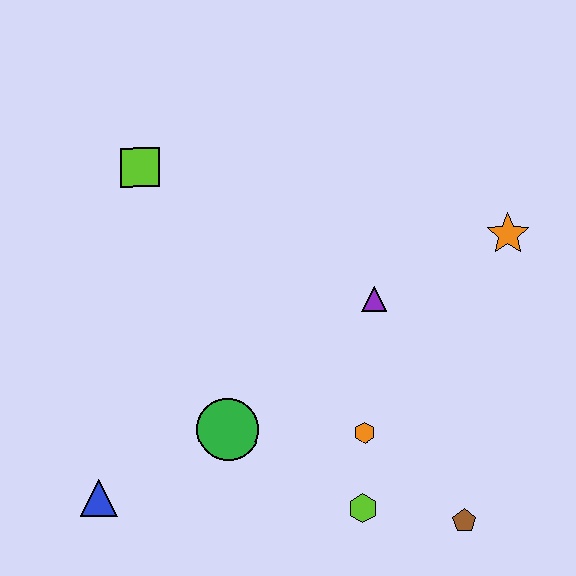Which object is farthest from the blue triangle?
The orange star is farthest from the blue triangle.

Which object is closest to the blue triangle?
The green circle is closest to the blue triangle.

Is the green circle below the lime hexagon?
No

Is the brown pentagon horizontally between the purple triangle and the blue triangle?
No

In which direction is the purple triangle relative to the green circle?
The purple triangle is to the right of the green circle.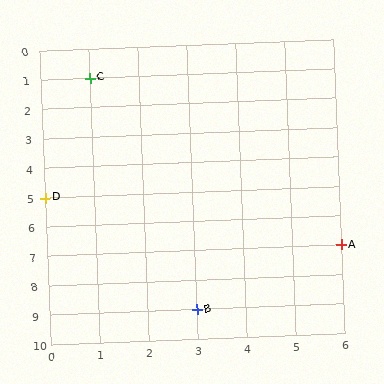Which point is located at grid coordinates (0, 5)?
Point D is at (0, 5).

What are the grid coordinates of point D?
Point D is at grid coordinates (0, 5).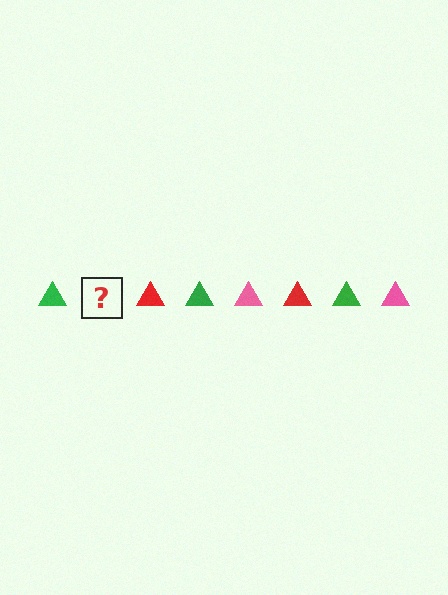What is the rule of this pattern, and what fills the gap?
The rule is that the pattern cycles through green, pink, red triangles. The gap should be filled with a pink triangle.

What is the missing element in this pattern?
The missing element is a pink triangle.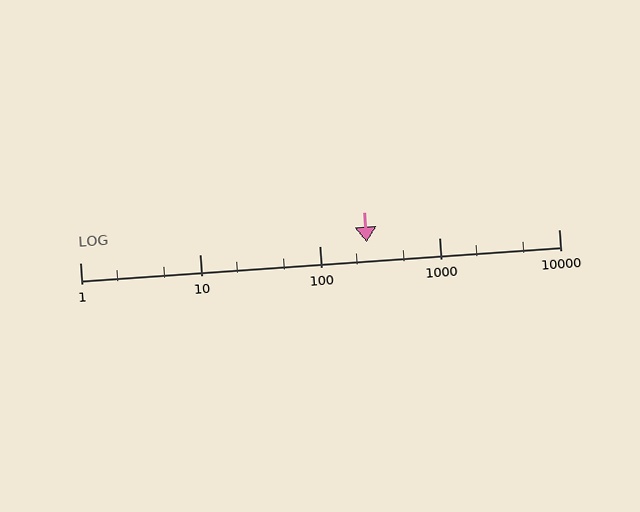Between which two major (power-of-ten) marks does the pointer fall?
The pointer is between 100 and 1000.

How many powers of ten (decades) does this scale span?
The scale spans 4 decades, from 1 to 10000.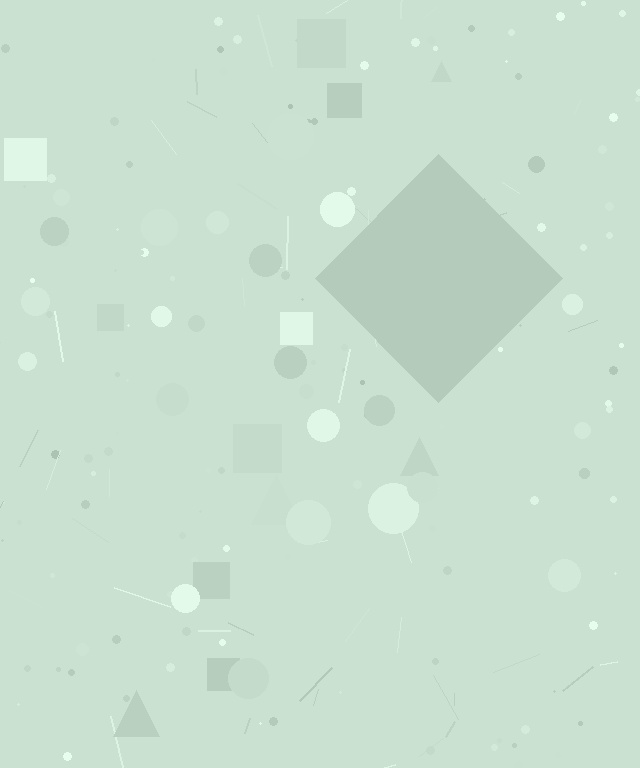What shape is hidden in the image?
A diamond is hidden in the image.